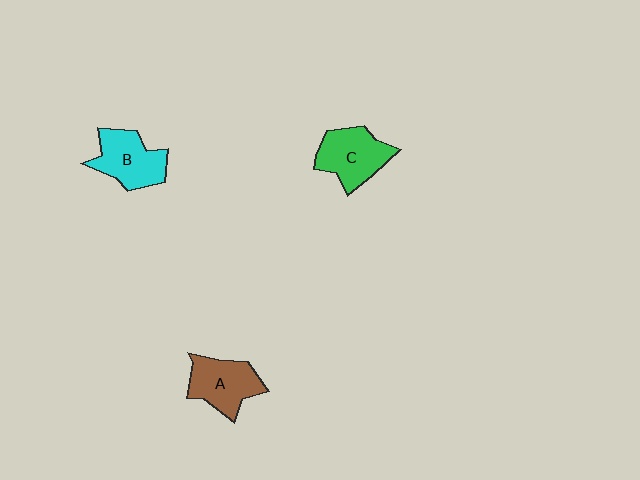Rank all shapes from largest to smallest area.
From largest to smallest: C (green), B (cyan), A (brown).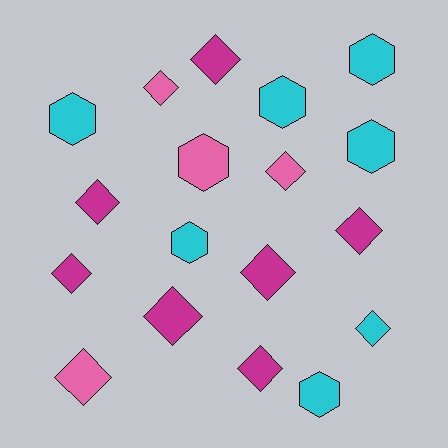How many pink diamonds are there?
There are 3 pink diamonds.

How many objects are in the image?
There are 18 objects.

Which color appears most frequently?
Cyan, with 7 objects.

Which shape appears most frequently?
Diamond, with 11 objects.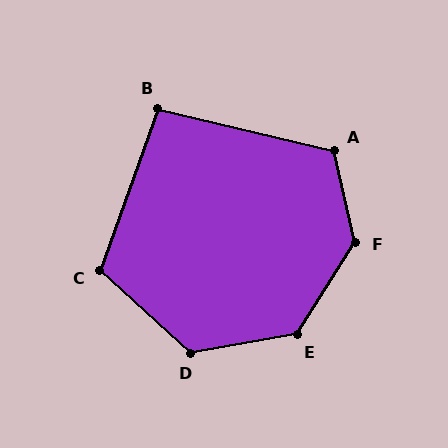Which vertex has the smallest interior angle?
B, at approximately 97 degrees.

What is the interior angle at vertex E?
Approximately 132 degrees (obtuse).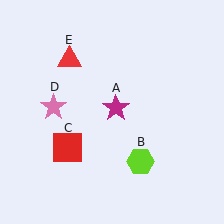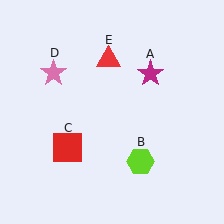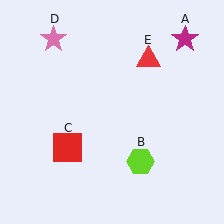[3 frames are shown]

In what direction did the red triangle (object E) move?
The red triangle (object E) moved right.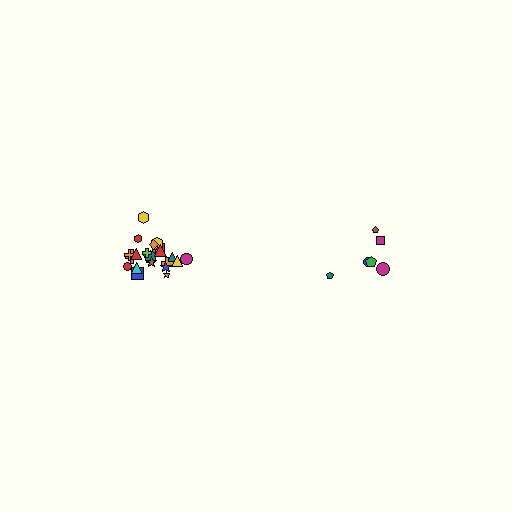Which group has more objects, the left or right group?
The left group.